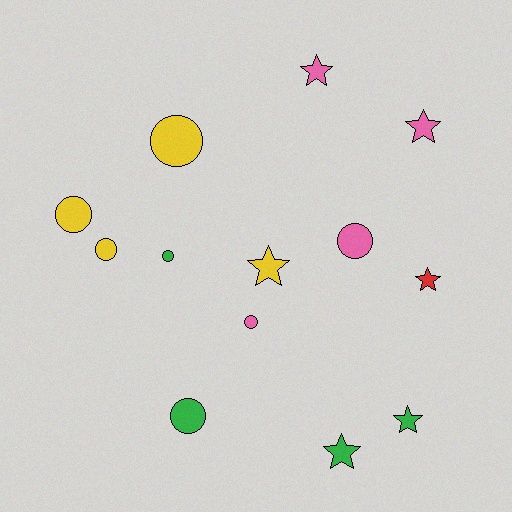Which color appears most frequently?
Green, with 4 objects.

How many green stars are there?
There are 2 green stars.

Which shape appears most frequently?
Circle, with 7 objects.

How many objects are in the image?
There are 13 objects.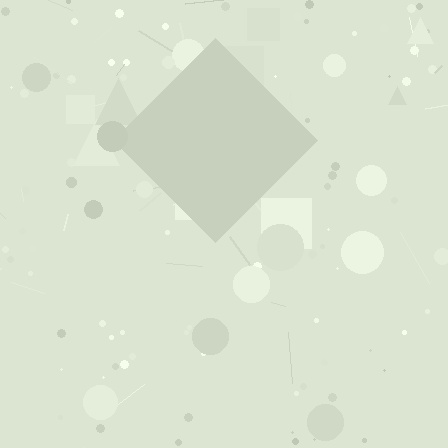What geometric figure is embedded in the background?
A diamond is embedded in the background.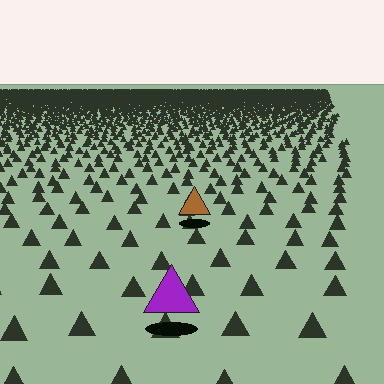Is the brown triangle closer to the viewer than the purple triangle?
No. The purple triangle is closer — you can tell from the texture gradient: the ground texture is coarser near it.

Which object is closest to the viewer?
The purple triangle is closest. The texture marks near it are larger and more spread out.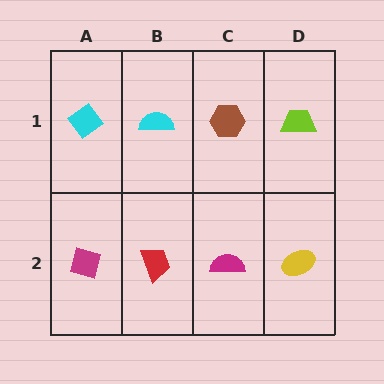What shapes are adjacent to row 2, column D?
A lime trapezoid (row 1, column D), a magenta semicircle (row 2, column C).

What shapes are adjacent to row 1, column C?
A magenta semicircle (row 2, column C), a cyan semicircle (row 1, column B), a lime trapezoid (row 1, column D).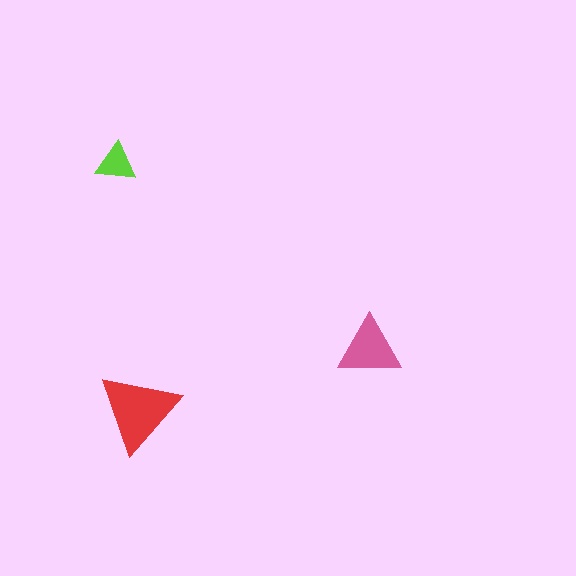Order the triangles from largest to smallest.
the red one, the pink one, the lime one.